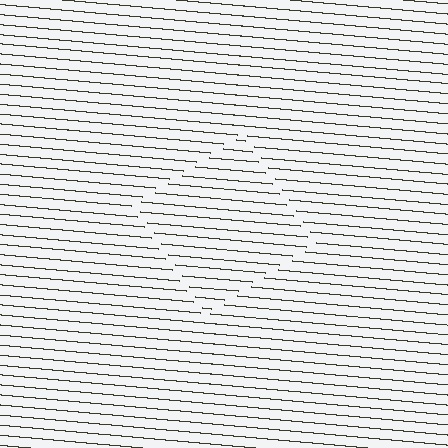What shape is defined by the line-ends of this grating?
An illusory square. The interior of the shape contains the same grating, shifted by half a period — the contour is defined by the phase discontinuity where line-ends from the inner and outer gratings abut.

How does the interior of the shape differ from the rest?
The interior of the shape contains the same grating, shifted by half a period — the contour is defined by the phase discontinuity where line-ends from the inner and outer gratings abut.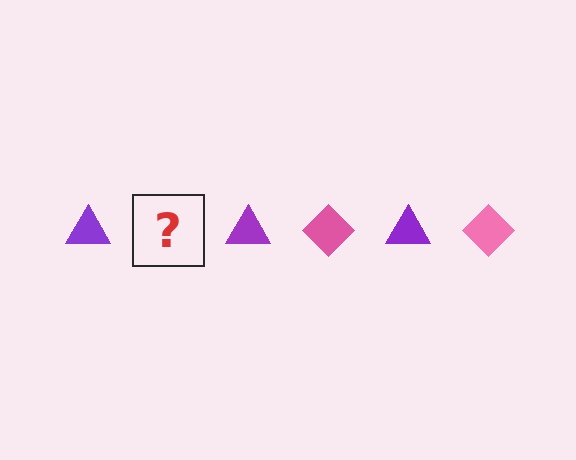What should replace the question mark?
The question mark should be replaced with a pink diamond.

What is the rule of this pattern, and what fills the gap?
The rule is that the pattern alternates between purple triangle and pink diamond. The gap should be filled with a pink diamond.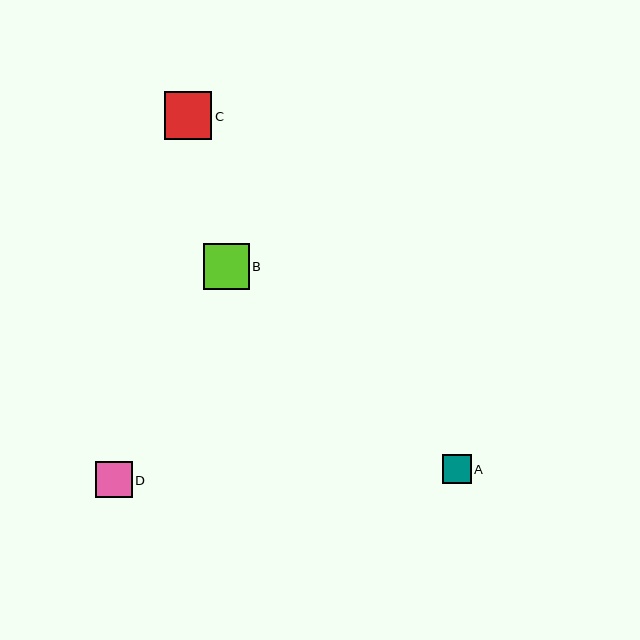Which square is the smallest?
Square A is the smallest with a size of approximately 29 pixels.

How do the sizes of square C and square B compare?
Square C and square B are approximately the same size.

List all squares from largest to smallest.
From largest to smallest: C, B, D, A.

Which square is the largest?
Square C is the largest with a size of approximately 47 pixels.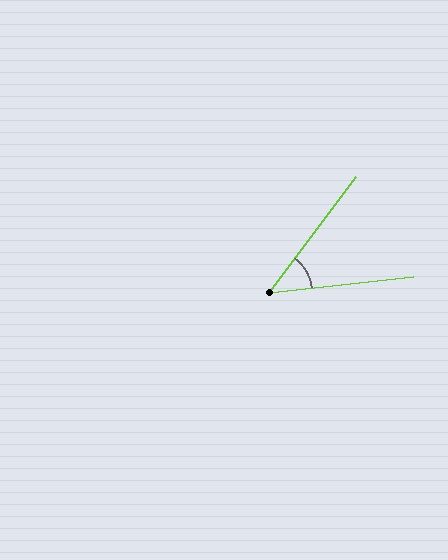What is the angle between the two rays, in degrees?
Approximately 47 degrees.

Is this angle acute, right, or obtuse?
It is acute.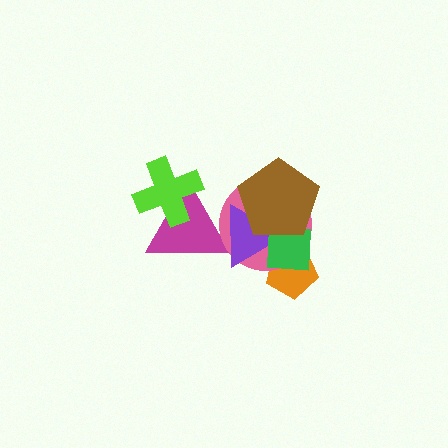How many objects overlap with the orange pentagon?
3 objects overlap with the orange pentagon.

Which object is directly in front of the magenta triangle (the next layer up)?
The lime cross is directly in front of the magenta triangle.